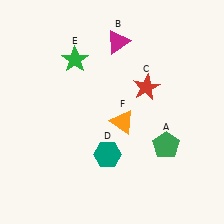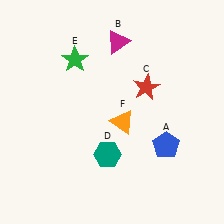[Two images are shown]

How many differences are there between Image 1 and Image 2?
There is 1 difference between the two images.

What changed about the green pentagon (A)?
In Image 1, A is green. In Image 2, it changed to blue.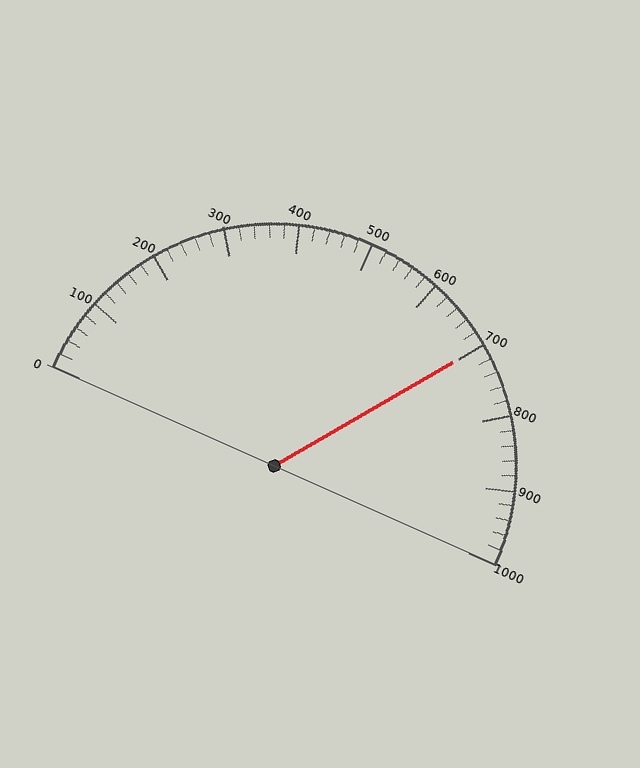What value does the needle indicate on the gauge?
The needle indicates approximately 700.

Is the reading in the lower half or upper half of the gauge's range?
The reading is in the upper half of the range (0 to 1000).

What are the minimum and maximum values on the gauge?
The gauge ranges from 0 to 1000.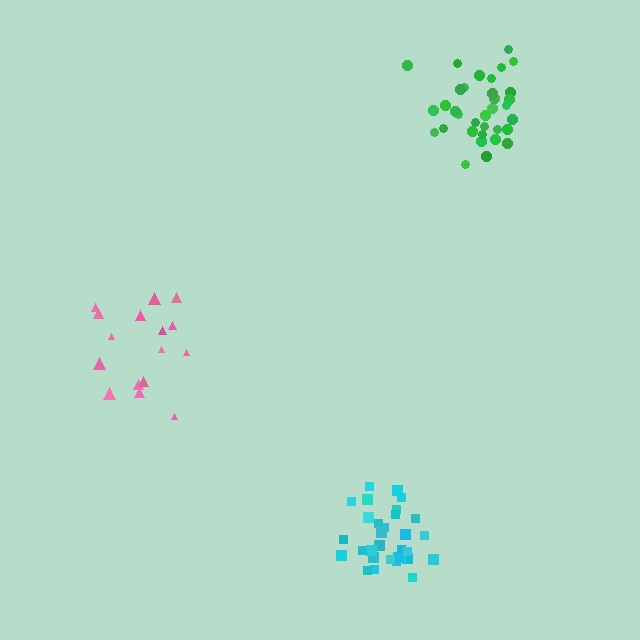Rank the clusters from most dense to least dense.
cyan, green, pink.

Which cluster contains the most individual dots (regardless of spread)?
Green (34).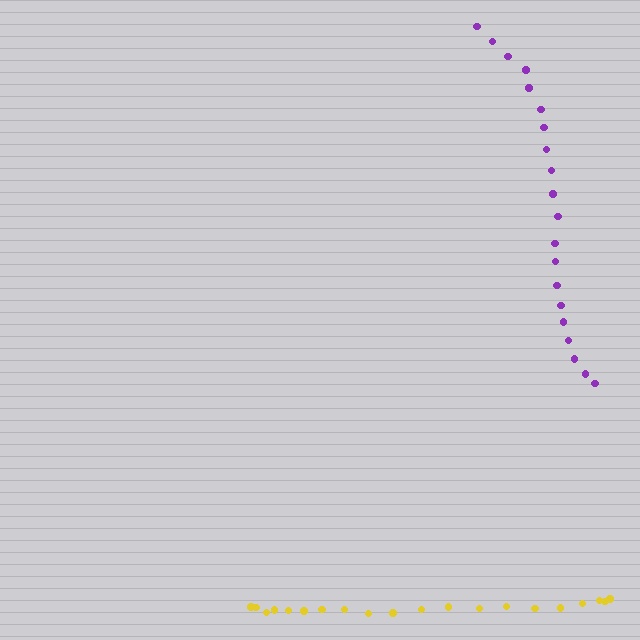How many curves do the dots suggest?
There are 2 distinct paths.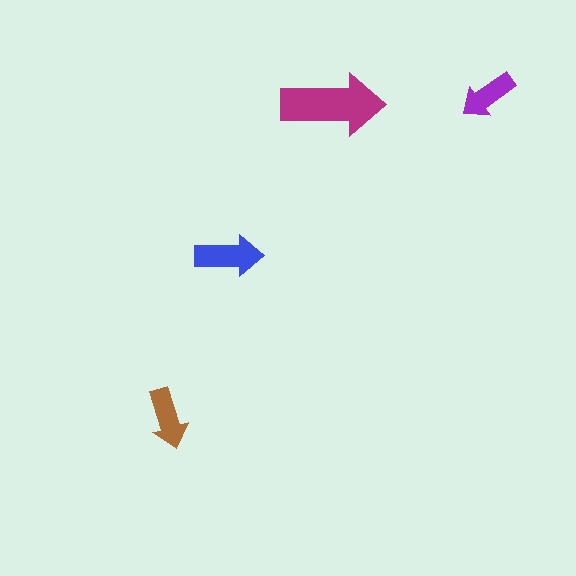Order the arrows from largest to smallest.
the magenta one, the blue one, the brown one, the purple one.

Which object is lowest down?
The brown arrow is bottommost.